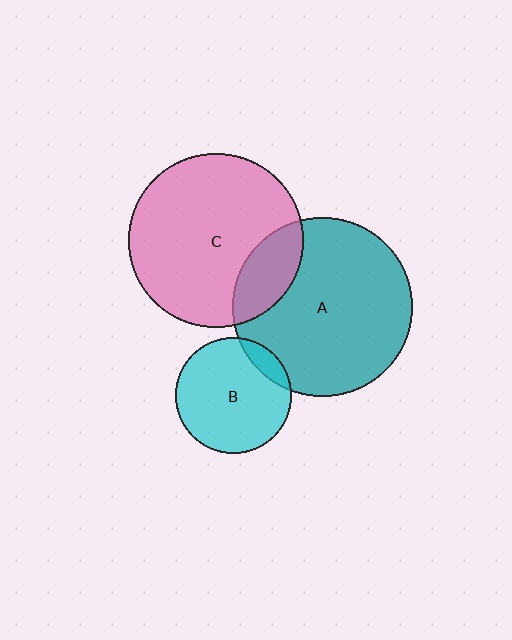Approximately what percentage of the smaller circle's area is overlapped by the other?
Approximately 20%.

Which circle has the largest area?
Circle A (teal).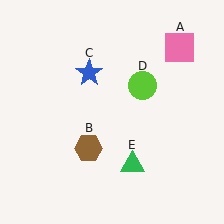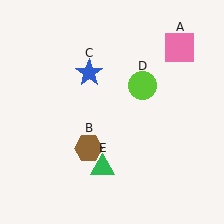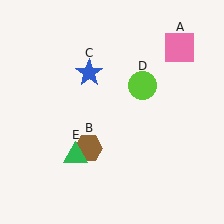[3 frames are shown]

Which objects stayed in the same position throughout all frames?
Pink square (object A) and brown hexagon (object B) and blue star (object C) and lime circle (object D) remained stationary.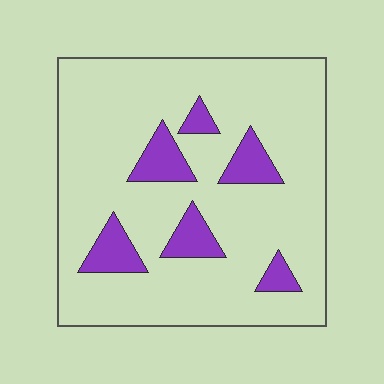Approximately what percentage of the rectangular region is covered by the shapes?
Approximately 15%.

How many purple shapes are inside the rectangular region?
6.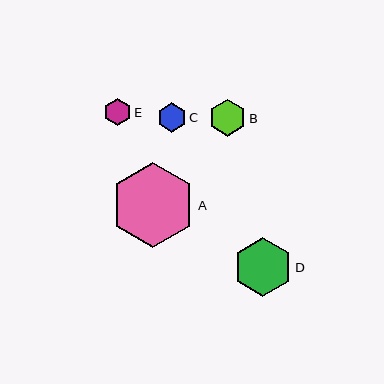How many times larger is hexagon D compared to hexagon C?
Hexagon D is approximately 2.0 times the size of hexagon C.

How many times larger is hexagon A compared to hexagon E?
Hexagon A is approximately 3.1 times the size of hexagon E.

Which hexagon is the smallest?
Hexagon E is the smallest with a size of approximately 27 pixels.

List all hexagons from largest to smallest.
From largest to smallest: A, D, B, C, E.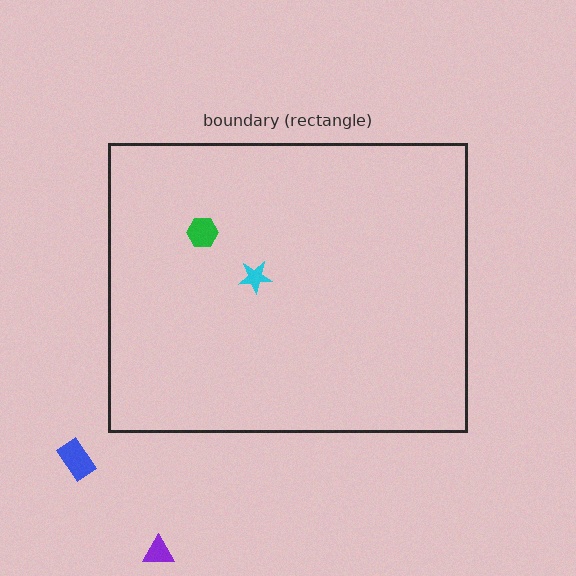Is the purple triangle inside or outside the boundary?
Outside.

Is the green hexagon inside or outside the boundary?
Inside.